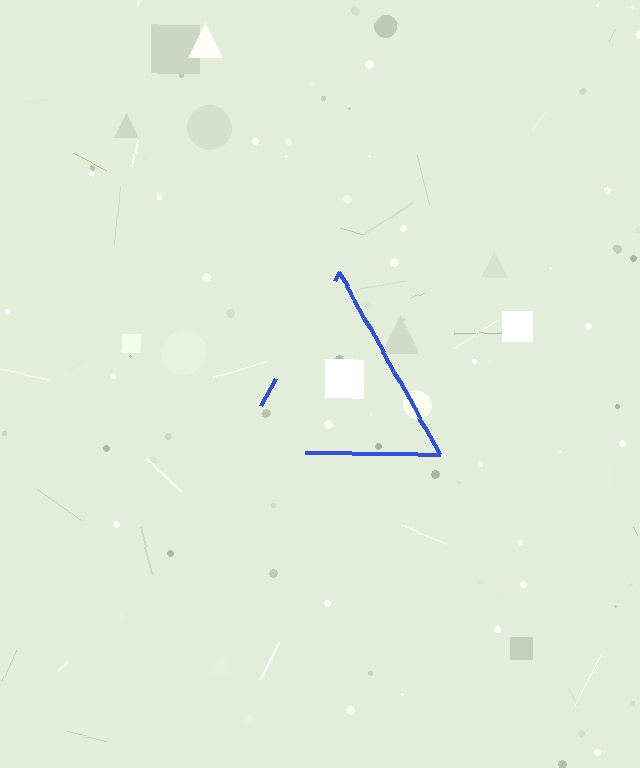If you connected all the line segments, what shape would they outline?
They would outline a triangle.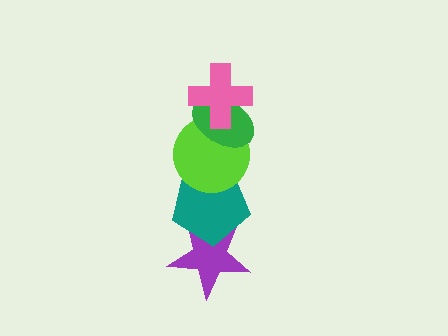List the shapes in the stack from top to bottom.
From top to bottom: the pink cross, the green ellipse, the lime circle, the teal pentagon, the purple star.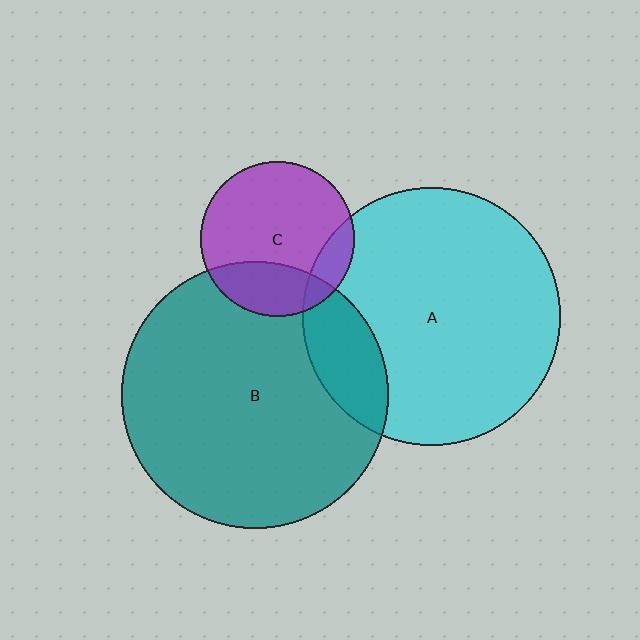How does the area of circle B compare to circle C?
Approximately 3.0 times.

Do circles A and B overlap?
Yes.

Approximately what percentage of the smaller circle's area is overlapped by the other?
Approximately 15%.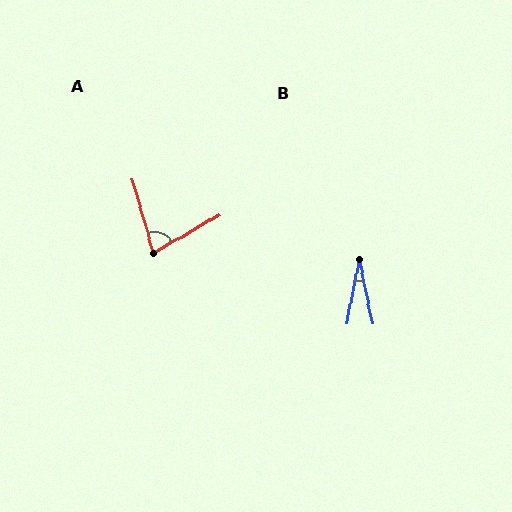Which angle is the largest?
A, at approximately 76 degrees.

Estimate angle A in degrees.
Approximately 76 degrees.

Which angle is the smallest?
B, at approximately 23 degrees.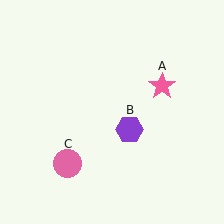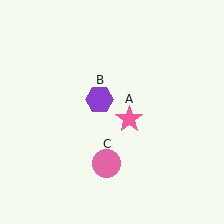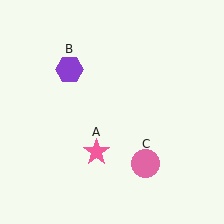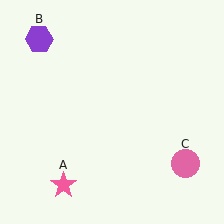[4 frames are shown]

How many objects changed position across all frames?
3 objects changed position: pink star (object A), purple hexagon (object B), pink circle (object C).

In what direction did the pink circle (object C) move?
The pink circle (object C) moved right.